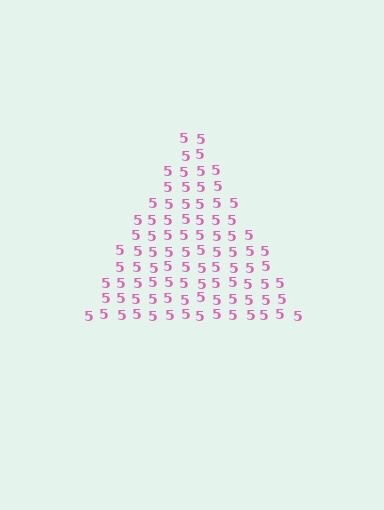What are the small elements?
The small elements are digit 5's.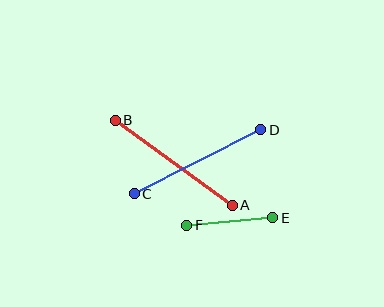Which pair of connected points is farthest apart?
Points A and B are farthest apart.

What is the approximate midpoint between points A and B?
The midpoint is at approximately (174, 163) pixels.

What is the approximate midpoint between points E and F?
The midpoint is at approximately (230, 222) pixels.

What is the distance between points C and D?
The distance is approximately 141 pixels.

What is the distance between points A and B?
The distance is approximately 144 pixels.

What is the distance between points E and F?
The distance is approximately 87 pixels.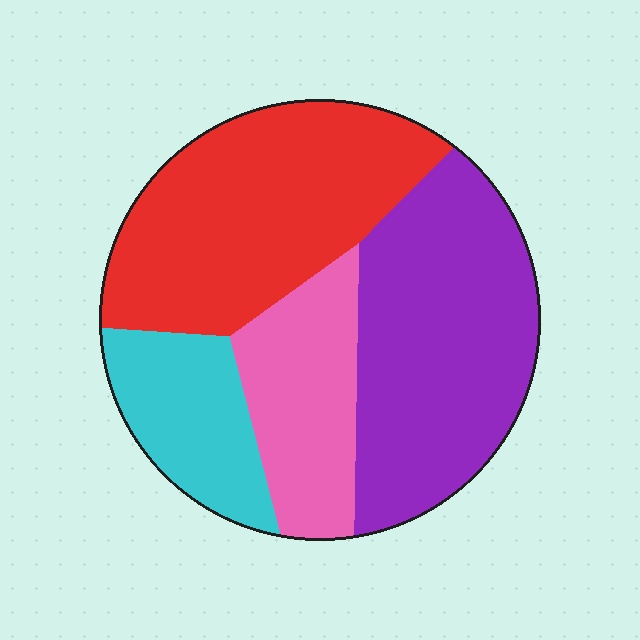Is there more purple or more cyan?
Purple.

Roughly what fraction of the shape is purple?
Purple takes up about one third (1/3) of the shape.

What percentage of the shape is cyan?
Cyan takes up about one eighth (1/8) of the shape.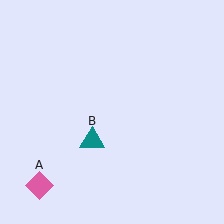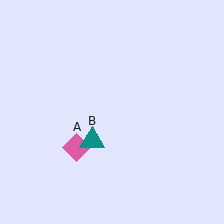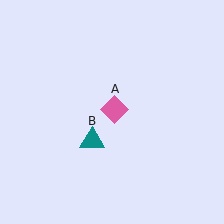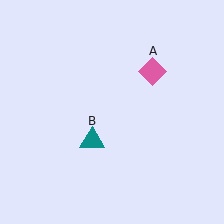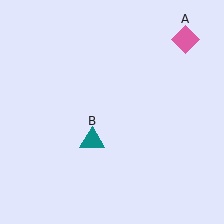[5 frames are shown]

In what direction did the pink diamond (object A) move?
The pink diamond (object A) moved up and to the right.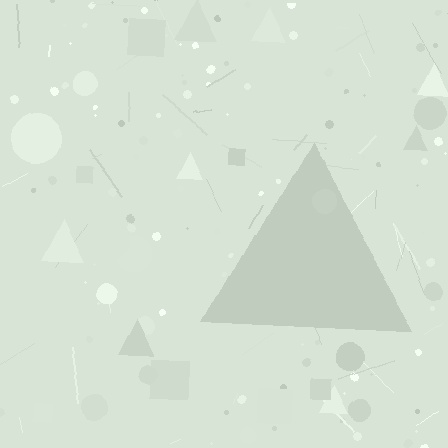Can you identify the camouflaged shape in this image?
The camouflaged shape is a triangle.